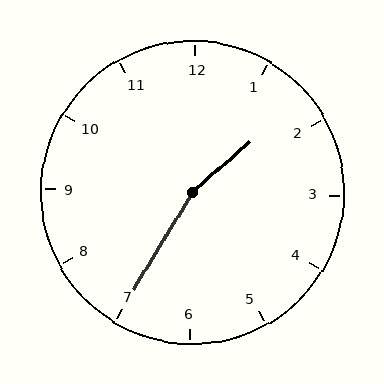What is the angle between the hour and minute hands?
Approximately 162 degrees.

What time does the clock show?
1:35.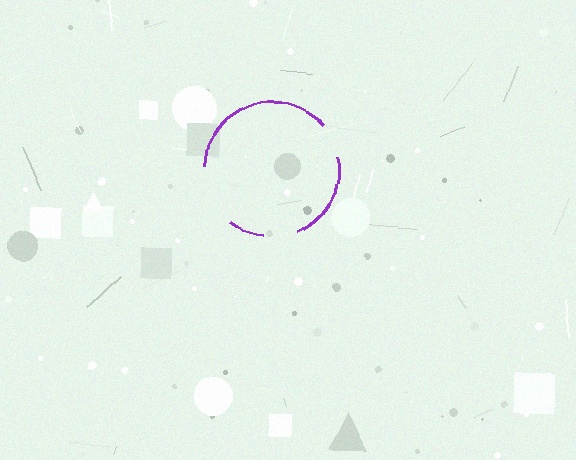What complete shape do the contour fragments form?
The contour fragments form a circle.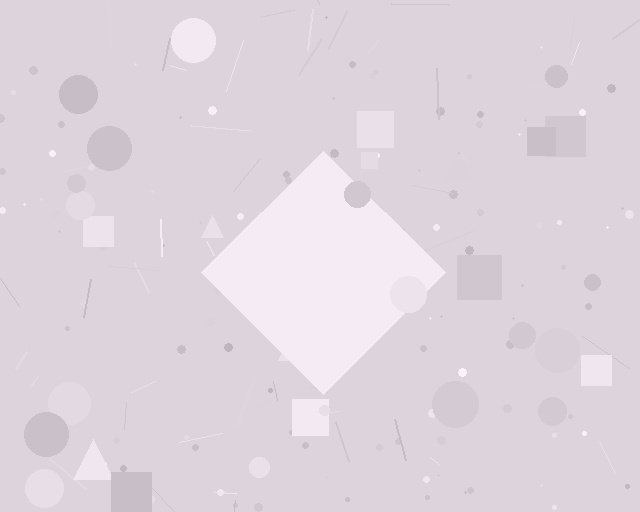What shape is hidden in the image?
A diamond is hidden in the image.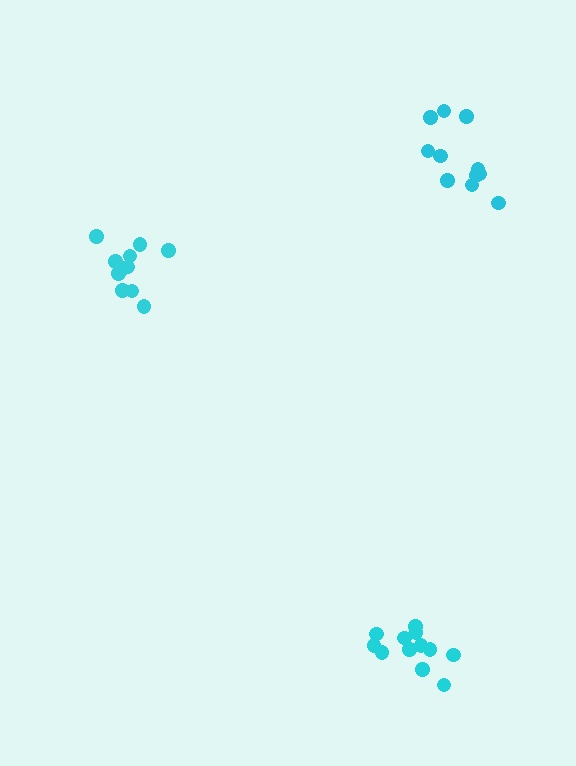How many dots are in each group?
Group 1: 11 dots, Group 2: 12 dots, Group 3: 11 dots (34 total).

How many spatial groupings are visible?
There are 3 spatial groupings.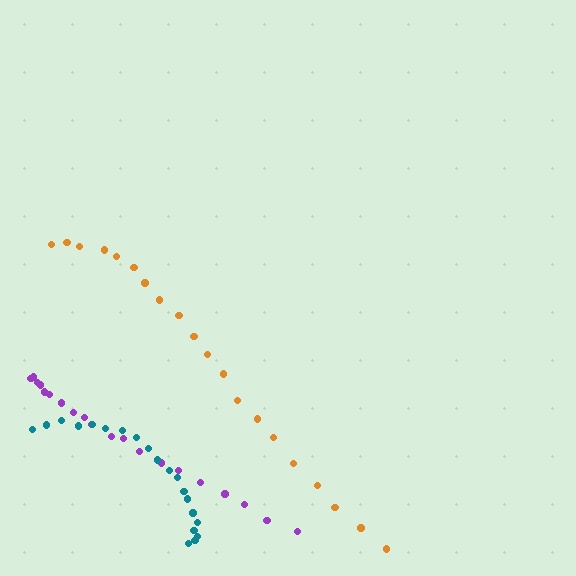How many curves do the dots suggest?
There are 3 distinct paths.